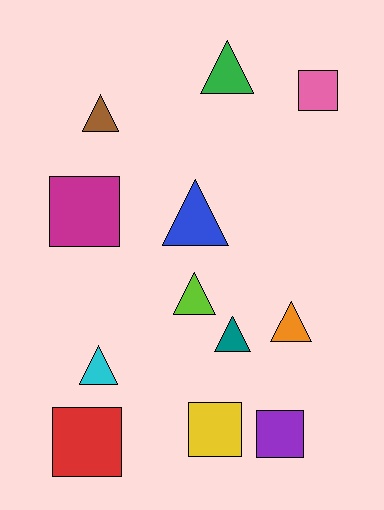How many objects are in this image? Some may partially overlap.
There are 12 objects.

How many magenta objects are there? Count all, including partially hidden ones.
There is 1 magenta object.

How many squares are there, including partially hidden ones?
There are 5 squares.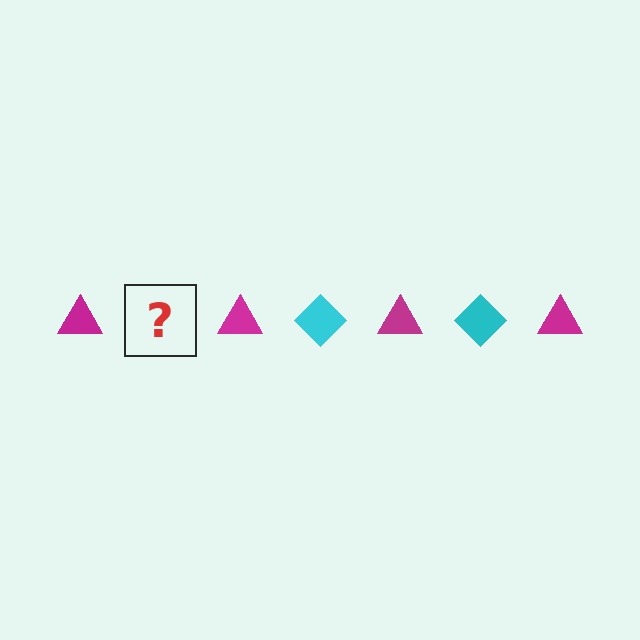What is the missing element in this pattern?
The missing element is a cyan diamond.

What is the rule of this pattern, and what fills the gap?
The rule is that the pattern alternates between magenta triangle and cyan diamond. The gap should be filled with a cyan diamond.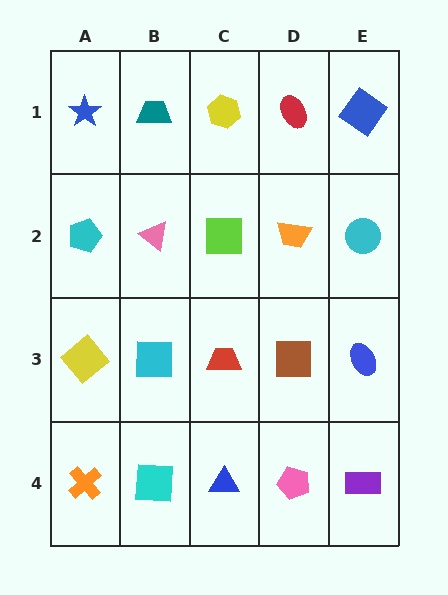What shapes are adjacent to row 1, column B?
A pink triangle (row 2, column B), a blue star (row 1, column A), a yellow hexagon (row 1, column C).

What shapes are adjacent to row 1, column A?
A cyan pentagon (row 2, column A), a teal trapezoid (row 1, column B).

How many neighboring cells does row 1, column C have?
3.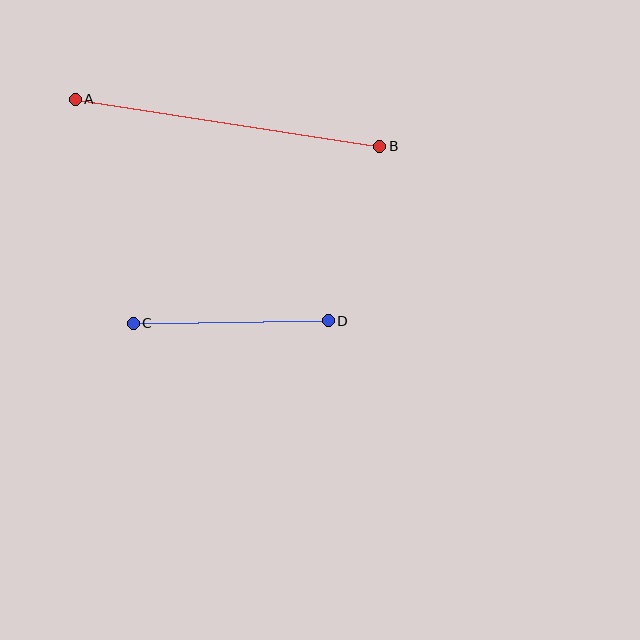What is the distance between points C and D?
The distance is approximately 195 pixels.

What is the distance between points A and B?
The distance is approximately 308 pixels.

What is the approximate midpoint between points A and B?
The midpoint is at approximately (227, 123) pixels.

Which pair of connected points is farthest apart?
Points A and B are farthest apart.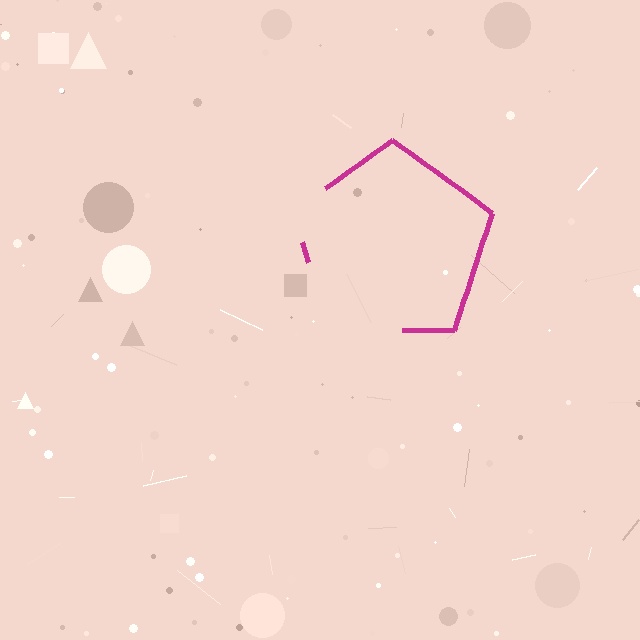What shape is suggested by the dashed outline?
The dashed outline suggests a pentagon.